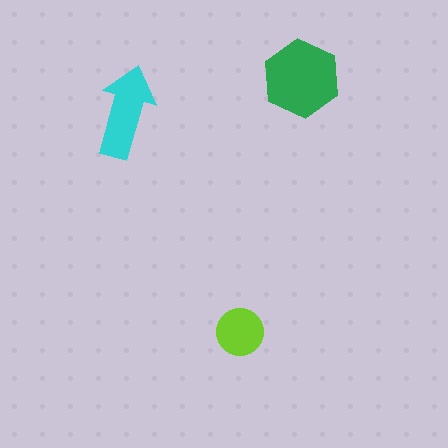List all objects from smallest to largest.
The lime circle, the cyan arrow, the green hexagon.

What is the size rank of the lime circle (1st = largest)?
3rd.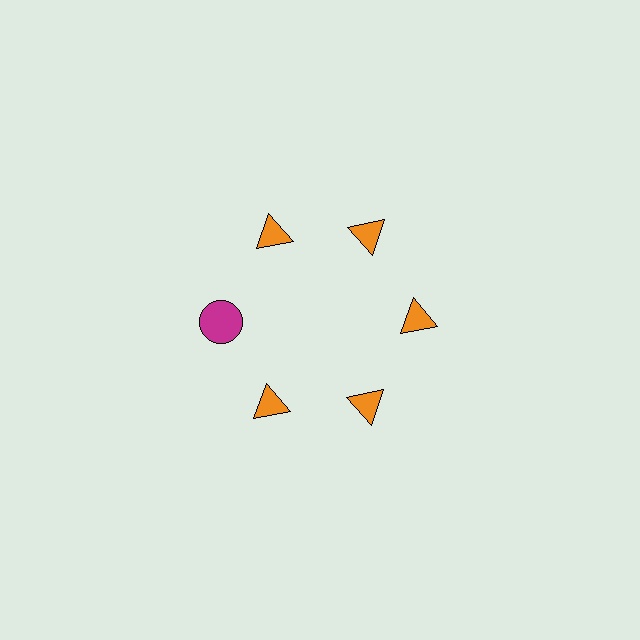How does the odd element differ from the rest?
It differs in both color (magenta instead of orange) and shape (circle instead of triangle).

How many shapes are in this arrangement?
There are 6 shapes arranged in a ring pattern.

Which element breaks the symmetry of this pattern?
The magenta circle at roughly the 9 o'clock position breaks the symmetry. All other shapes are orange triangles.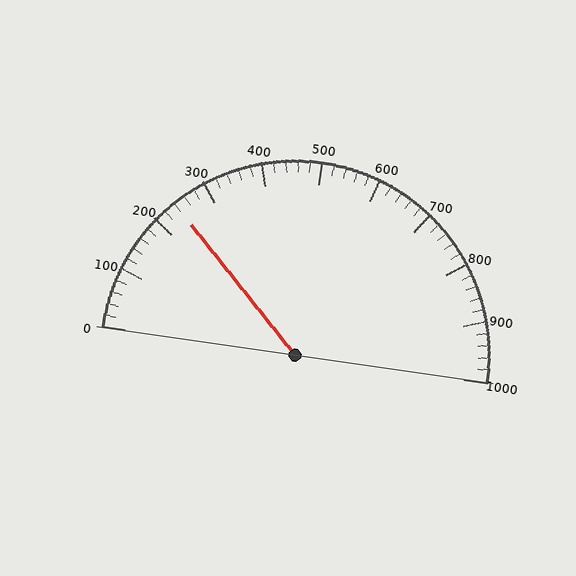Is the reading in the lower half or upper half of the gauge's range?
The reading is in the lower half of the range (0 to 1000).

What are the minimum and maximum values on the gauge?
The gauge ranges from 0 to 1000.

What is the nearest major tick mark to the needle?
The nearest major tick mark is 200.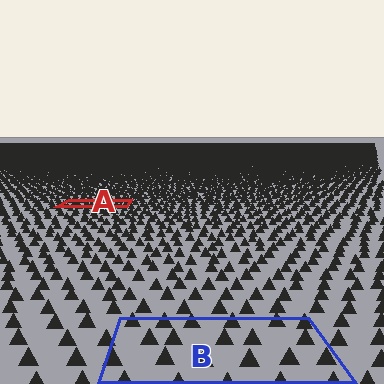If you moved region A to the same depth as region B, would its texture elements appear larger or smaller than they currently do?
They would appear larger. At a closer depth, the same texture elements are projected at a bigger on-screen size.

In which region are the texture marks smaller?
The texture marks are smaller in region A, because it is farther away.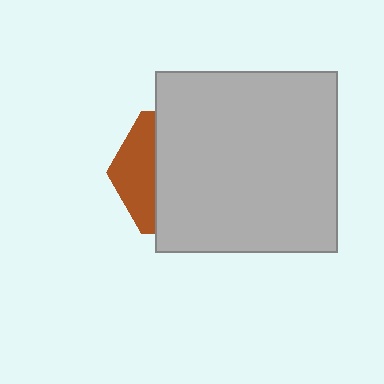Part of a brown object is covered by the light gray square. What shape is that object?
It is a hexagon.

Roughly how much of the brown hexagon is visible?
A small part of it is visible (roughly 30%).